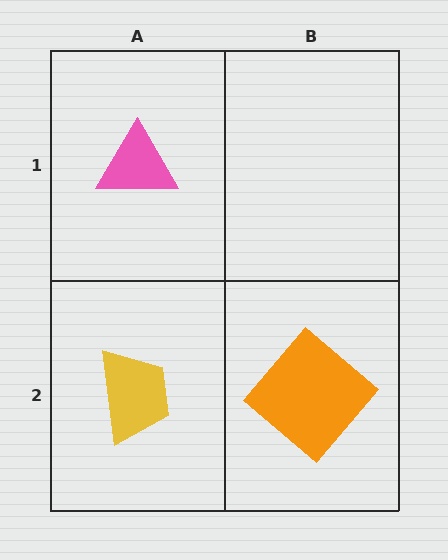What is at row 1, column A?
A pink triangle.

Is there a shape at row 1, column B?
No, that cell is empty.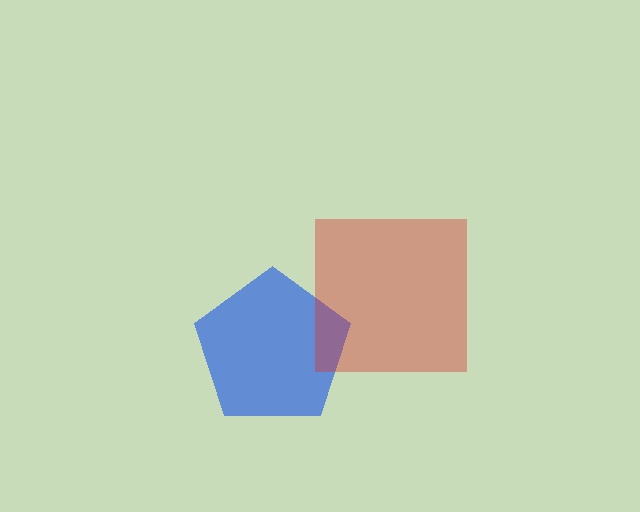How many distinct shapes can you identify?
There are 2 distinct shapes: a blue pentagon, a red square.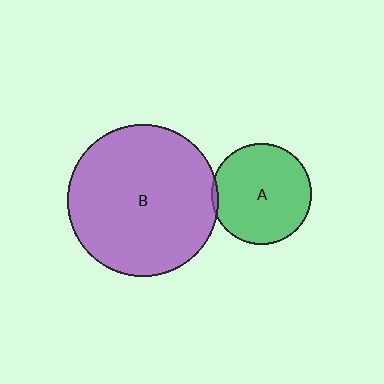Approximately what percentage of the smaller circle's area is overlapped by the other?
Approximately 5%.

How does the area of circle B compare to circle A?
Approximately 2.3 times.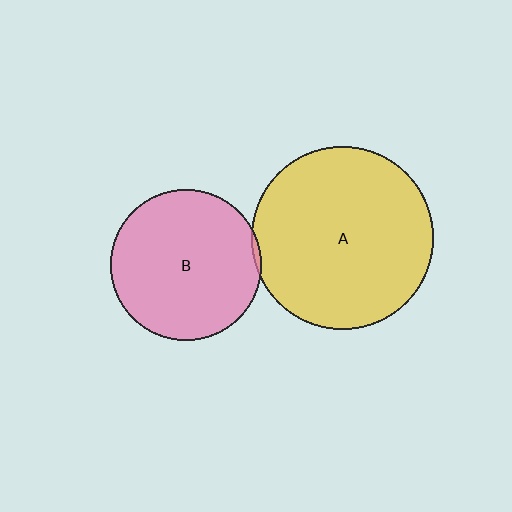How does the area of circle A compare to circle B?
Approximately 1.5 times.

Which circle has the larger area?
Circle A (yellow).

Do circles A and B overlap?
Yes.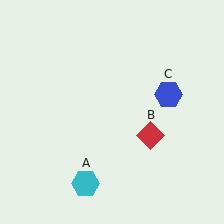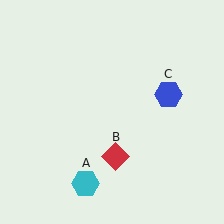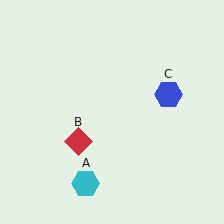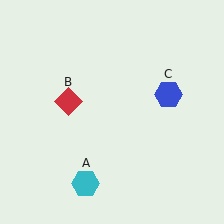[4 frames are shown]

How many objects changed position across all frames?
1 object changed position: red diamond (object B).